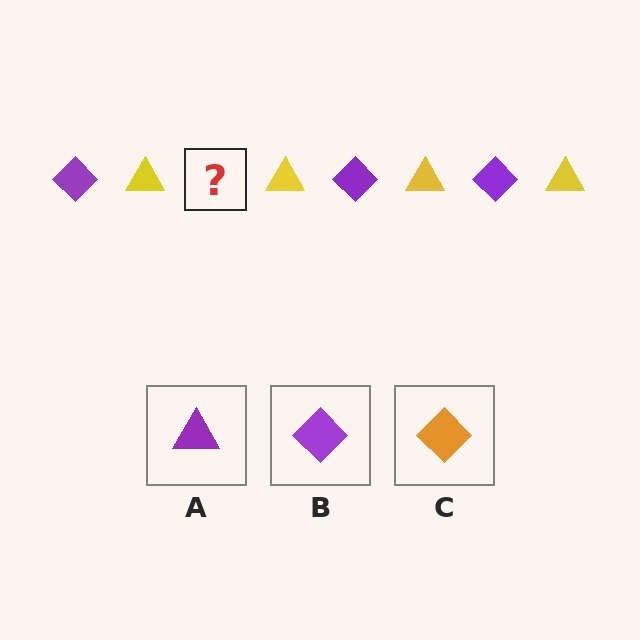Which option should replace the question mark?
Option B.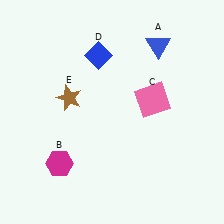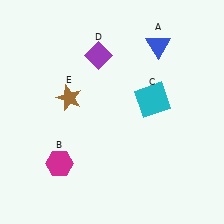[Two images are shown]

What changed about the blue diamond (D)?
In Image 1, D is blue. In Image 2, it changed to purple.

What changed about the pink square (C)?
In Image 1, C is pink. In Image 2, it changed to cyan.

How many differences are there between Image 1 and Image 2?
There are 2 differences between the two images.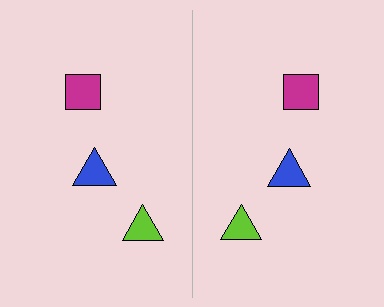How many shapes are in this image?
There are 6 shapes in this image.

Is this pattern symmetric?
Yes, this pattern has bilateral (reflection) symmetry.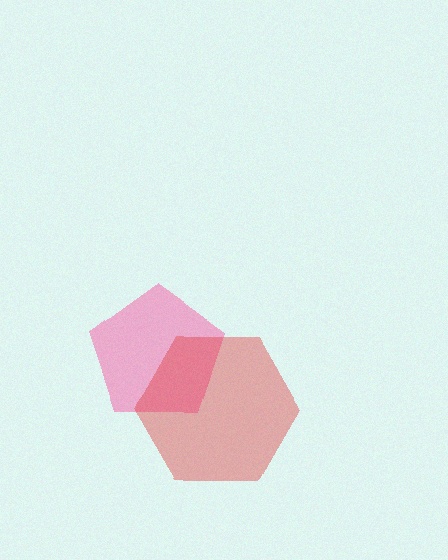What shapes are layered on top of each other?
The layered shapes are: a pink pentagon, a red hexagon.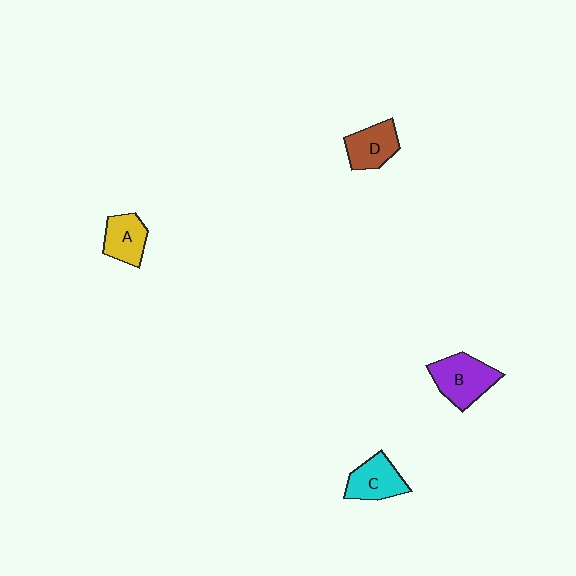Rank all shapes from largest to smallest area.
From largest to smallest: B (purple), C (cyan), D (brown), A (yellow).